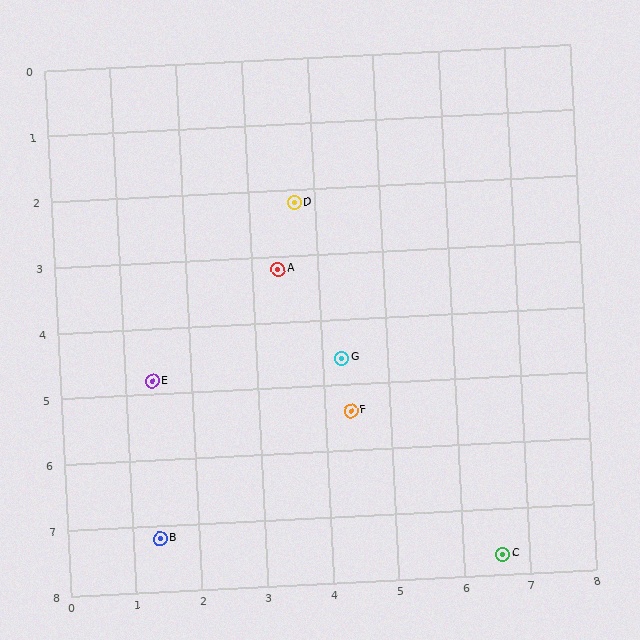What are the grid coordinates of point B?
Point B is at approximately (1.4, 7.2).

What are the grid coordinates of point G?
Point G is at approximately (4.3, 4.6).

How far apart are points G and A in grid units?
Points G and A are about 1.7 grid units apart.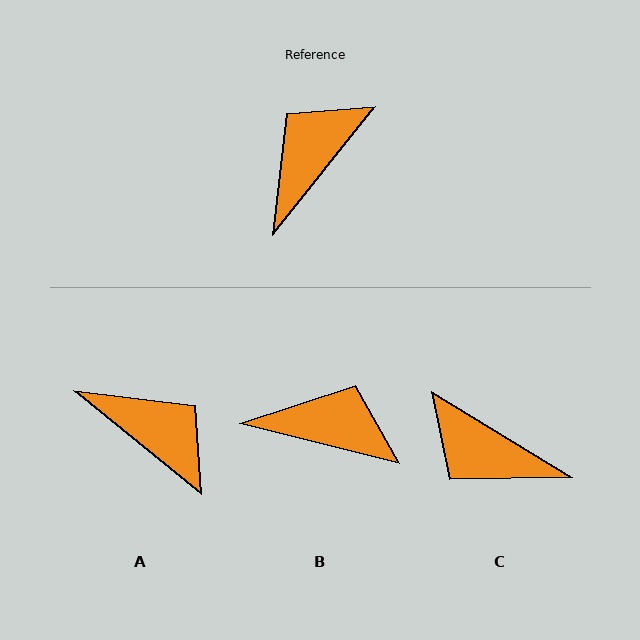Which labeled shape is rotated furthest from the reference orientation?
C, about 97 degrees away.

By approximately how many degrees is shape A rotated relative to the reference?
Approximately 91 degrees clockwise.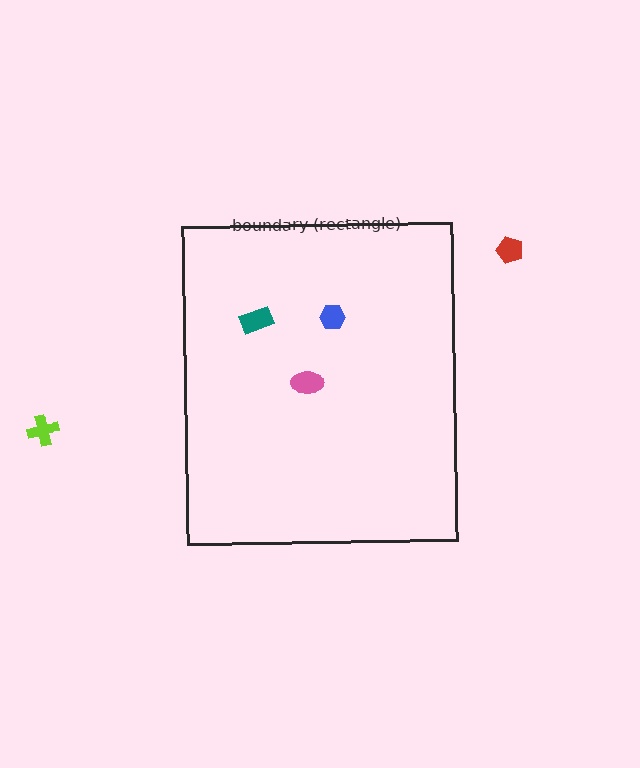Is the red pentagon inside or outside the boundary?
Outside.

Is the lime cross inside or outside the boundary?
Outside.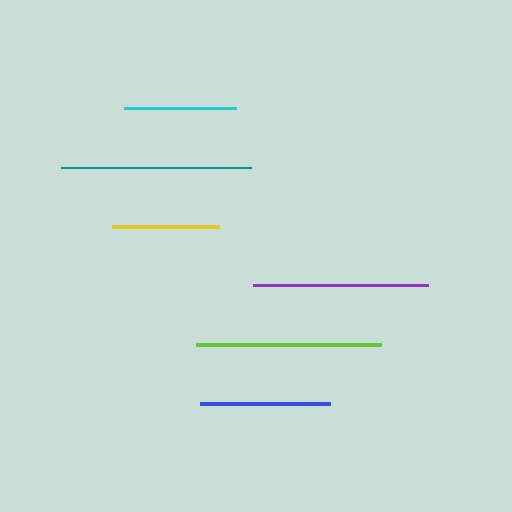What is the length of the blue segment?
The blue segment is approximately 130 pixels long.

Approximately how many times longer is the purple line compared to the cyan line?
The purple line is approximately 1.6 times the length of the cyan line.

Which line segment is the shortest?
The yellow line is the shortest at approximately 107 pixels.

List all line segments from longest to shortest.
From longest to shortest: teal, lime, purple, blue, cyan, yellow.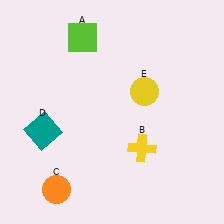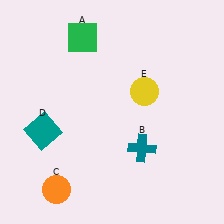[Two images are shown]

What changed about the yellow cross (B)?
In Image 1, B is yellow. In Image 2, it changed to teal.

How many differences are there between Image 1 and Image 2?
There are 2 differences between the two images.